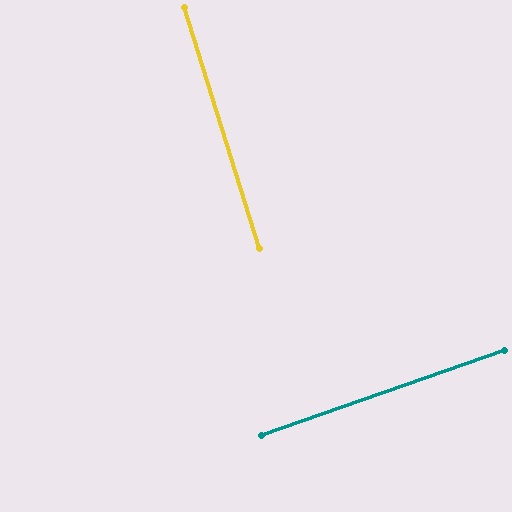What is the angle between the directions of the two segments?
Approximately 88 degrees.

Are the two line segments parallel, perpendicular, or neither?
Perpendicular — they meet at approximately 88°.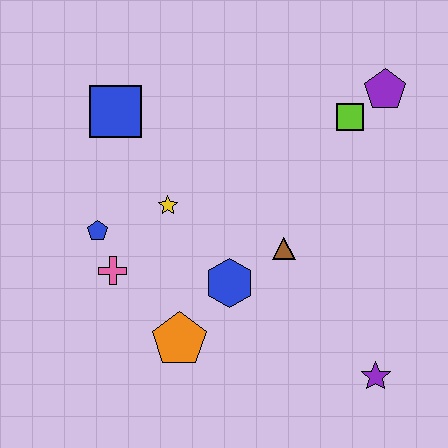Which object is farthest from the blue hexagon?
The purple pentagon is farthest from the blue hexagon.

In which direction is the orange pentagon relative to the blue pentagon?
The orange pentagon is below the blue pentagon.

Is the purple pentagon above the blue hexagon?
Yes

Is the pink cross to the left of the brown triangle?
Yes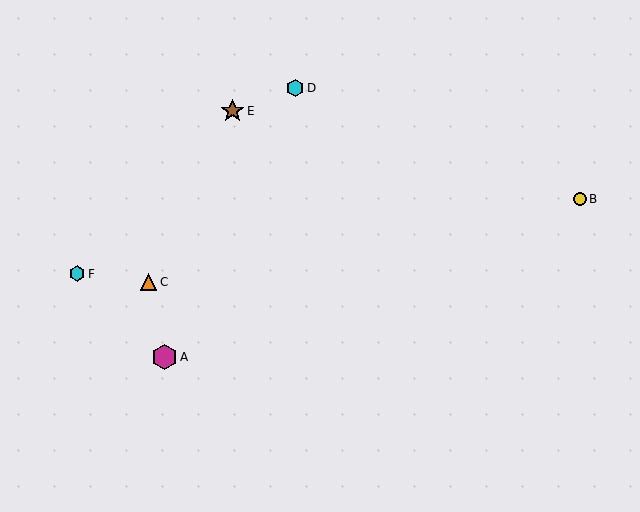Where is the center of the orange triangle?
The center of the orange triangle is at (148, 282).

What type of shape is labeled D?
Shape D is a cyan hexagon.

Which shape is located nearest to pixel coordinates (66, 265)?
The cyan hexagon (labeled F) at (77, 274) is nearest to that location.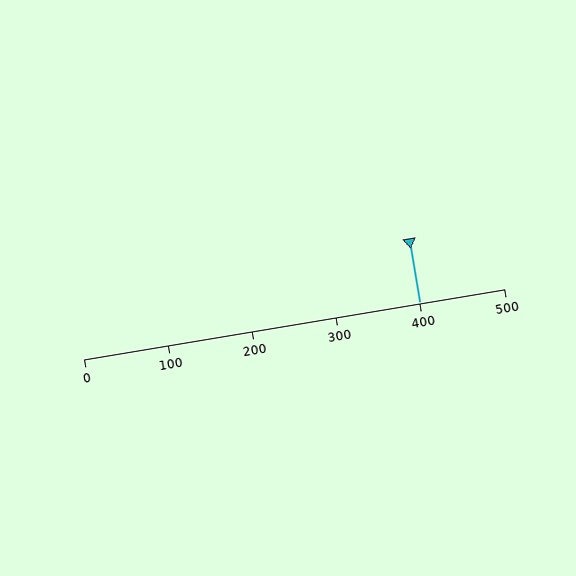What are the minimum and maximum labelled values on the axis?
The axis runs from 0 to 500.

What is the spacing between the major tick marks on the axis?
The major ticks are spaced 100 apart.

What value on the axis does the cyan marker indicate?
The marker indicates approximately 400.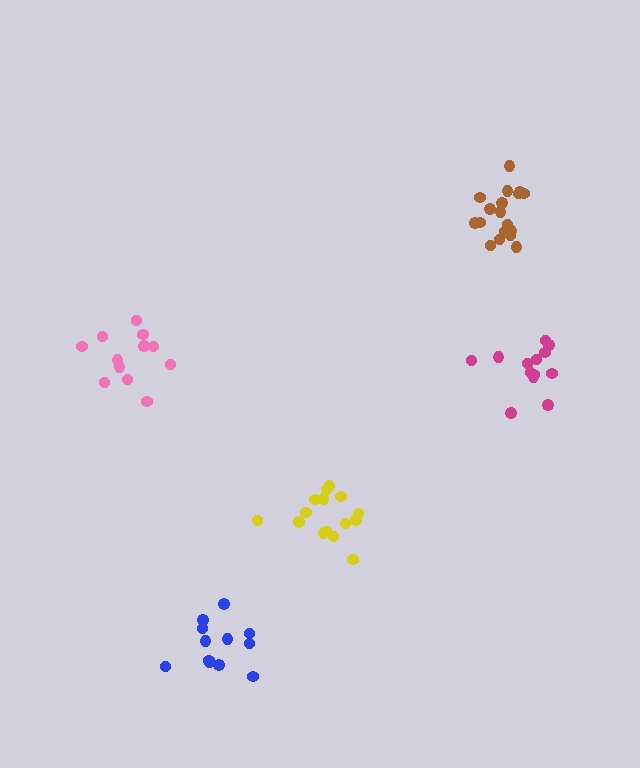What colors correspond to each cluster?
The clusters are colored: pink, magenta, blue, yellow, brown.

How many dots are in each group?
Group 1: 12 dots, Group 2: 13 dots, Group 3: 12 dots, Group 4: 15 dots, Group 5: 18 dots (70 total).